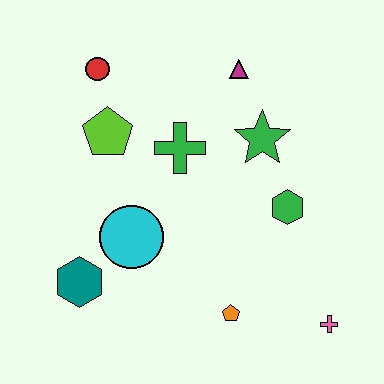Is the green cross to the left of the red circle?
No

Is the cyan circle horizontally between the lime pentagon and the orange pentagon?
Yes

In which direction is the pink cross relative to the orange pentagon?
The pink cross is to the right of the orange pentagon.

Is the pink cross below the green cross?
Yes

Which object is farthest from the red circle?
The pink cross is farthest from the red circle.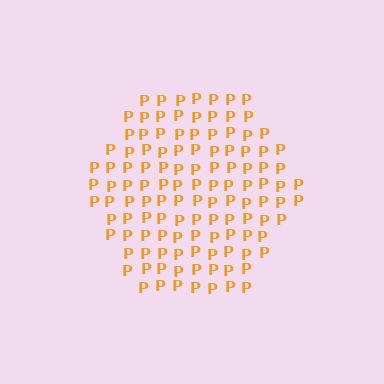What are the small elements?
The small elements are letter P's.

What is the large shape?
The large shape is a hexagon.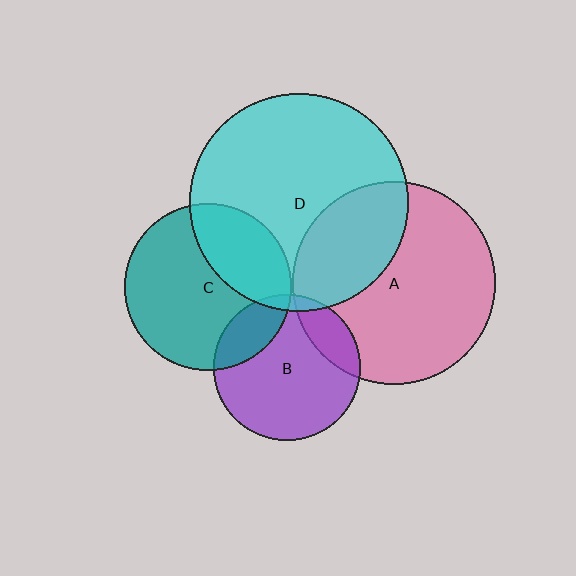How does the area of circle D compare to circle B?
Approximately 2.2 times.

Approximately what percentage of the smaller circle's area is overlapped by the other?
Approximately 30%.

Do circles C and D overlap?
Yes.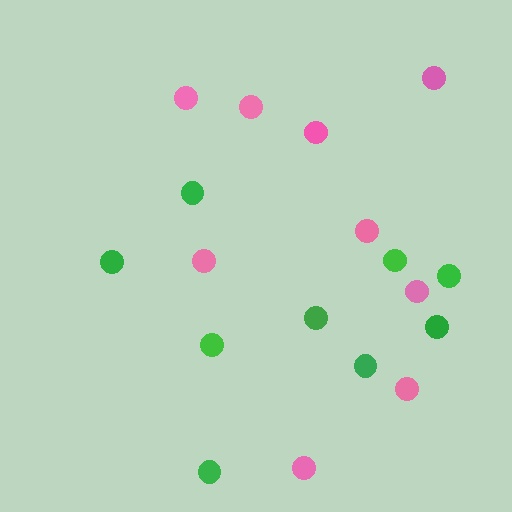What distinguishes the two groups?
There are 2 groups: one group of green circles (9) and one group of pink circles (9).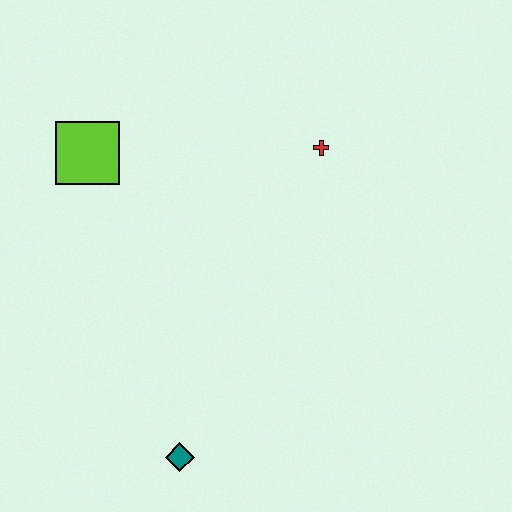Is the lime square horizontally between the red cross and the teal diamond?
No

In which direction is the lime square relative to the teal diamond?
The lime square is above the teal diamond.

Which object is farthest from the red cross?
The teal diamond is farthest from the red cross.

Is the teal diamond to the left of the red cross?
Yes